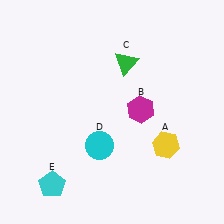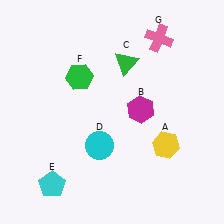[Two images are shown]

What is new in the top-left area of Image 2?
A green hexagon (F) was added in the top-left area of Image 2.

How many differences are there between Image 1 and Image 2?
There are 2 differences between the two images.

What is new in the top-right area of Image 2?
A pink cross (G) was added in the top-right area of Image 2.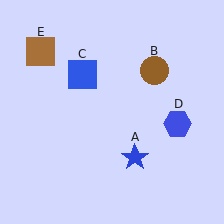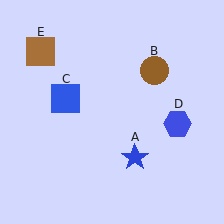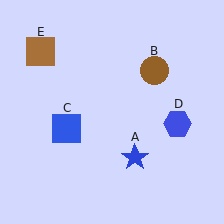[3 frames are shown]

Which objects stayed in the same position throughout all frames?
Blue star (object A) and brown circle (object B) and blue hexagon (object D) and brown square (object E) remained stationary.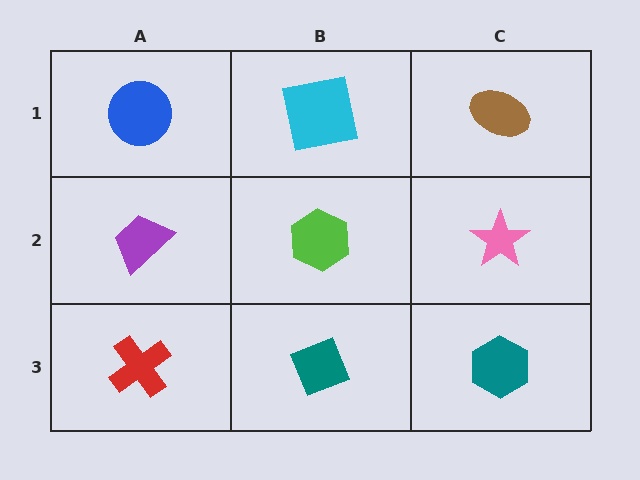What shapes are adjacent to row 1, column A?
A purple trapezoid (row 2, column A), a cyan square (row 1, column B).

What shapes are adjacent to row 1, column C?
A pink star (row 2, column C), a cyan square (row 1, column B).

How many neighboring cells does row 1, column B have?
3.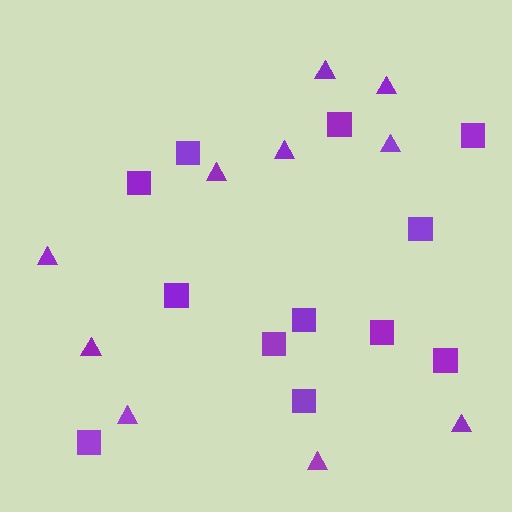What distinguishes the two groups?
There are 2 groups: one group of squares (12) and one group of triangles (10).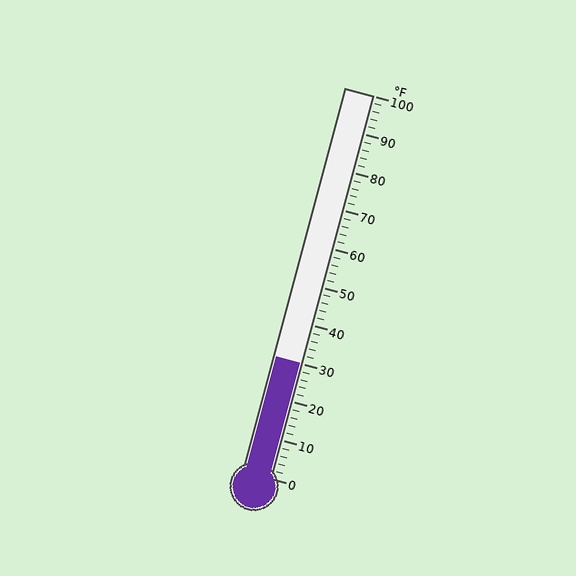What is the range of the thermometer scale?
The thermometer scale ranges from 0°F to 100°F.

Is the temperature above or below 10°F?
The temperature is above 10°F.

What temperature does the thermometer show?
The thermometer shows approximately 30°F.